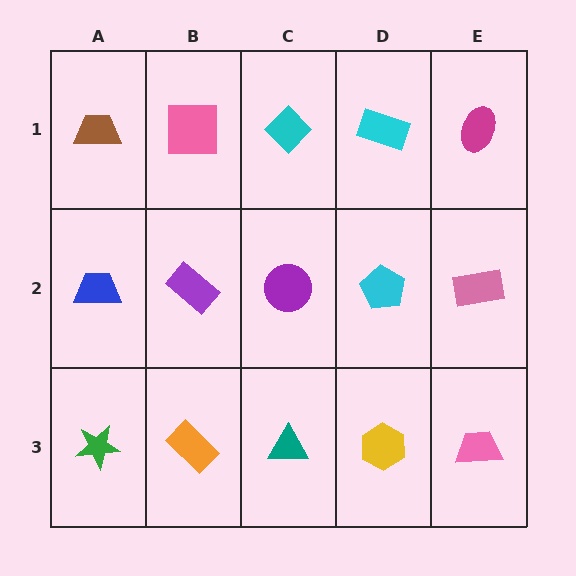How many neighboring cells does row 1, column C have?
3.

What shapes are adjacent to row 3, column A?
A blue trapezoid (row 2, column A), an orange rectangle (row 3, column B).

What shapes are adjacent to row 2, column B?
A pink square (row 1, column B), an orange rectangle (row 3, column B), a blue trapezoid (row 2, column A), a purple circle (row 2, column C).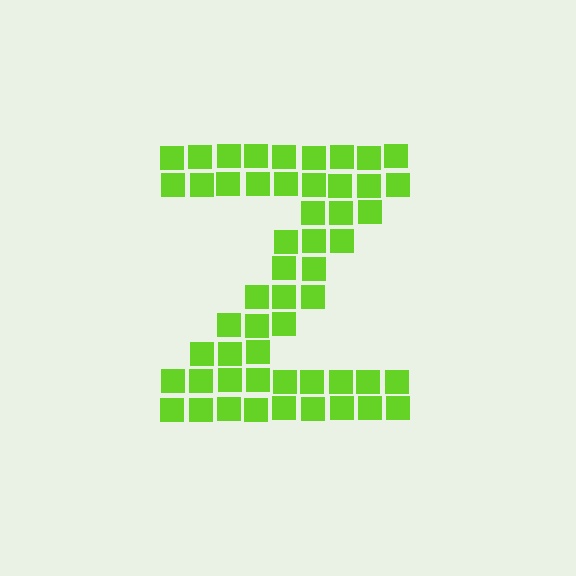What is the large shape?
The large shape is the letter Z.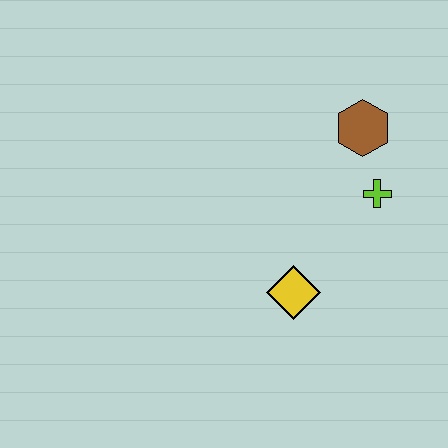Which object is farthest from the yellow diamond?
The brown hexagon is farthest from the yellow diamond.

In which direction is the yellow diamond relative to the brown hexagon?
The yellow diamond is below the brown hexagon.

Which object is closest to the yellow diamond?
The lime cross is closest to the yellow diamond.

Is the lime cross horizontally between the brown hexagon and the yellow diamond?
No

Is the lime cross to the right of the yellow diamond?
Yes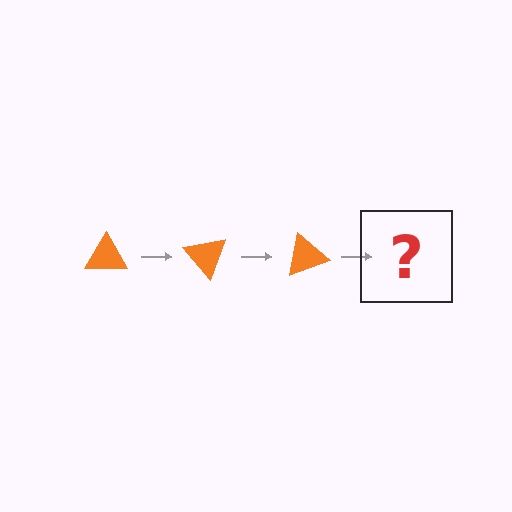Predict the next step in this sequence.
The next step is an orange triangle rotated 150 degrees.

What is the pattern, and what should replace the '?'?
The pattern is that the triangle rotates 50 degrees each step. The '?' should be an orange triangle rotated 150 degrees.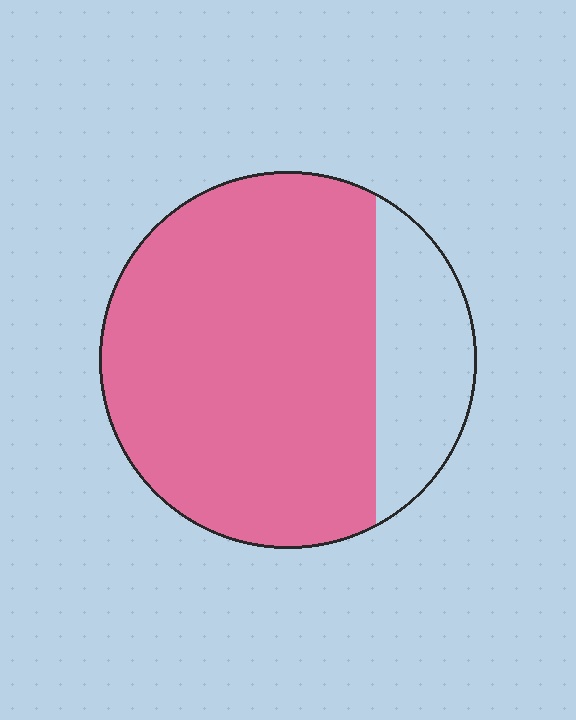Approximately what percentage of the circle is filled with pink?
Approximately 80%.